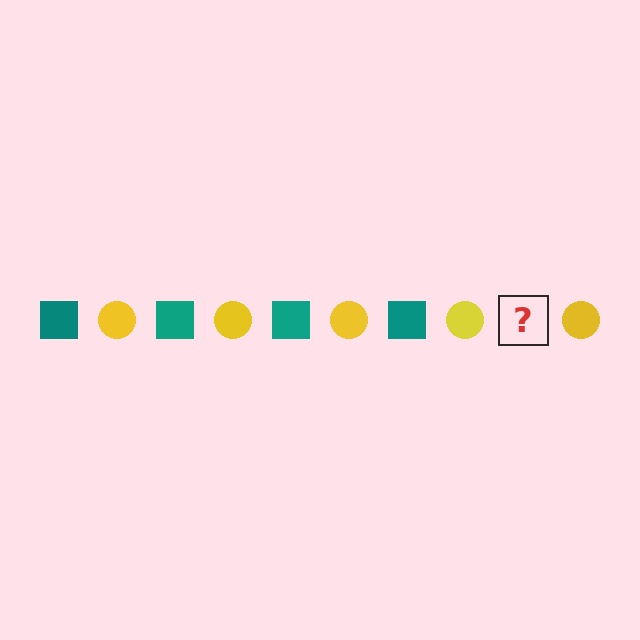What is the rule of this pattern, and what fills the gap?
The rule is that the pattern alternates between teal square and yellow circle. The gap should be filled with a teal square.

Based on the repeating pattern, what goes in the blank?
The blank should be a teal square.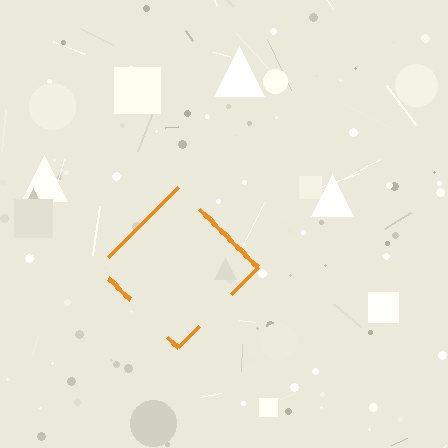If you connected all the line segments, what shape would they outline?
They would outline a diamond.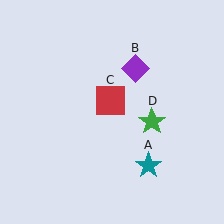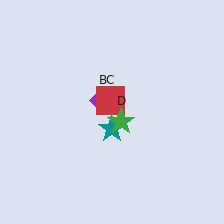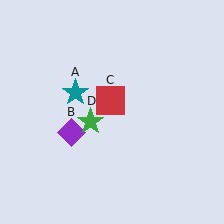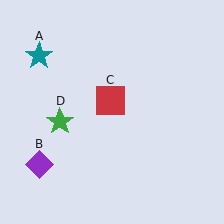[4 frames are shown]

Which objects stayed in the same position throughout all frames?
Red square (object C) remained stationary.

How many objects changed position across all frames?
3 objects changed position: teal star (object A), purple diamond (object B), green star (object D).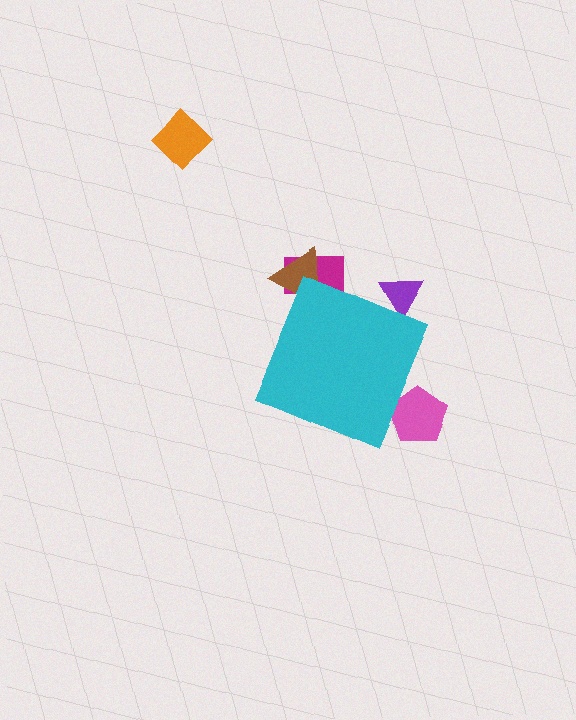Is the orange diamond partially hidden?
No, the orange diamond is fully visible.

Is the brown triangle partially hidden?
Yes, the brown triangle is partially hidden behind the cyan diamond.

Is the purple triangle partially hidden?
Yes, the purple triangle is partially hidden behind the cyan diamond.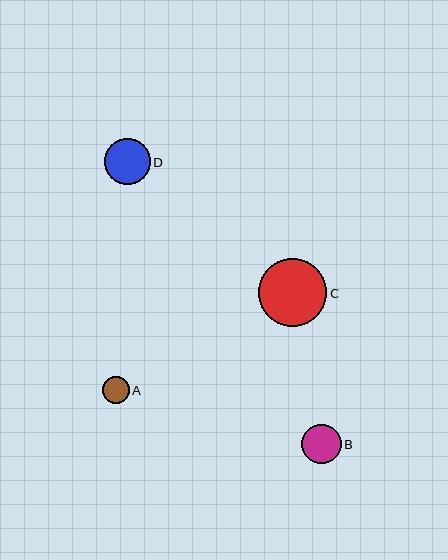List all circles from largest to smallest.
From largest to smallest: C, D, B, A.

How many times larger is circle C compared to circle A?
Circle C is approximately 2.6 times the size of circle A.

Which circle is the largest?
Circle C is the largest with a size of approximately 68 pixels.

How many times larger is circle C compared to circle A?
Circle C is approximately 2.6 times the size of circle A.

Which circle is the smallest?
Circle A is the smallest with a size of approximately 27 pixels.